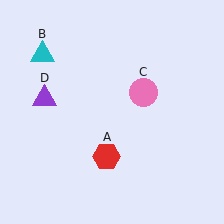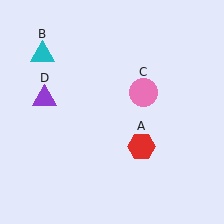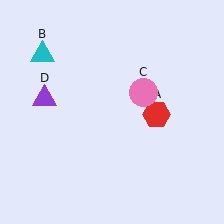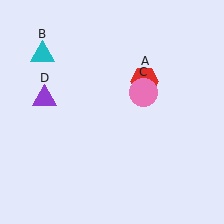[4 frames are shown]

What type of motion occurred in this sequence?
The red hexagon (object A) rotated counterclockwise around the center of the scene.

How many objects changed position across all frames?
1 object changed position: red hexagon (object A).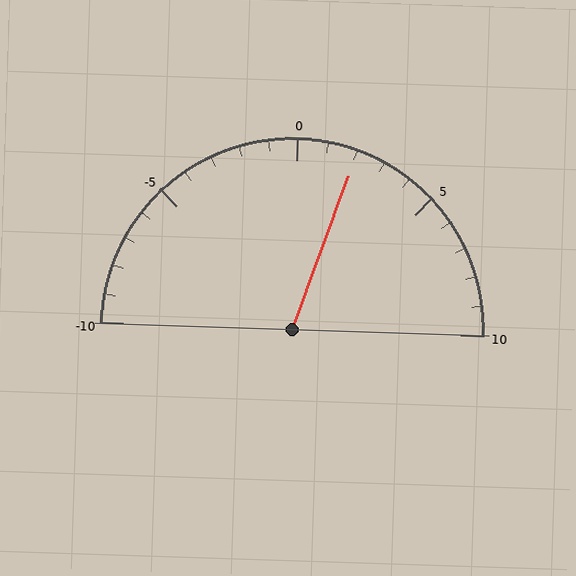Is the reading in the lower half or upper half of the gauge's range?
The reading is in the upper half of the range (-10 to 10).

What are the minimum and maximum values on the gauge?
The gauge ranges from -10 to 10.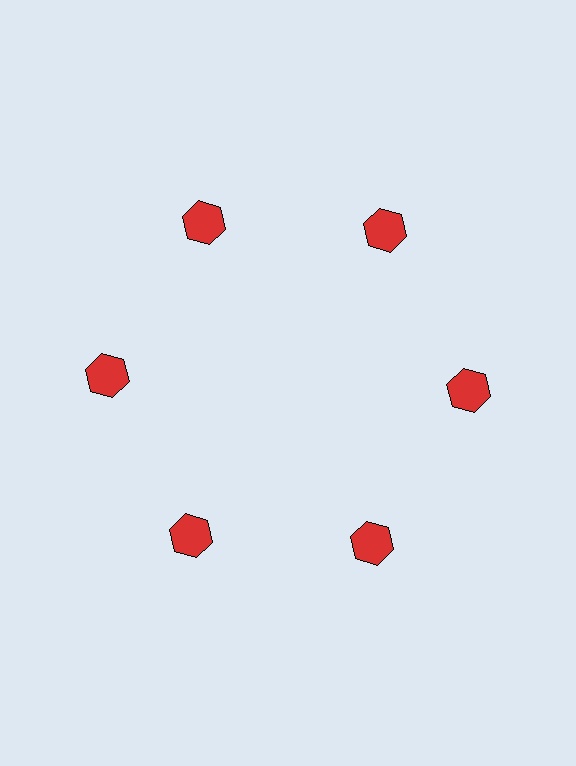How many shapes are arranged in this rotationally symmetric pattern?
There are 6 shapes, arranged in 6 groups of 1.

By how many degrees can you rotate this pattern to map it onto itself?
The pattern maps onto itself every 60 degrees of rotation.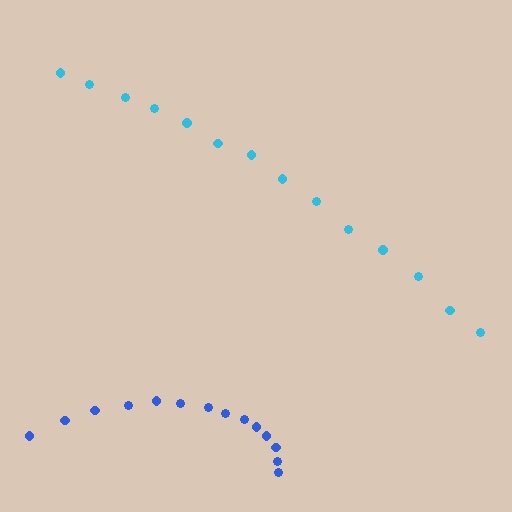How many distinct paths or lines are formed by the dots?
There are 2 distinct paths.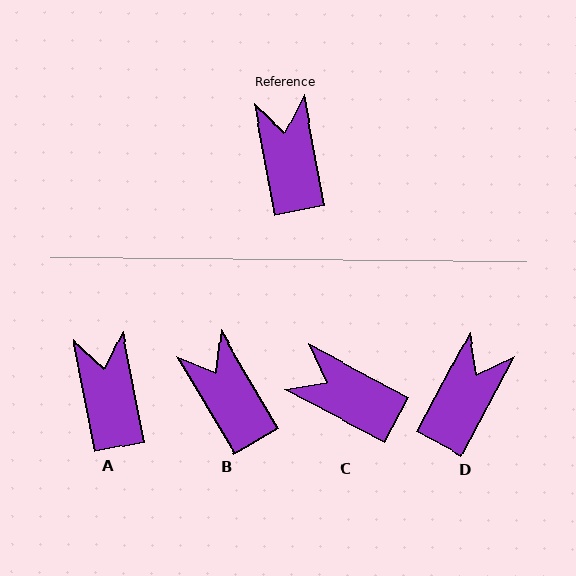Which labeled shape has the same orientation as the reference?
A.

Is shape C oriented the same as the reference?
No, it is off by about 52 degrees.